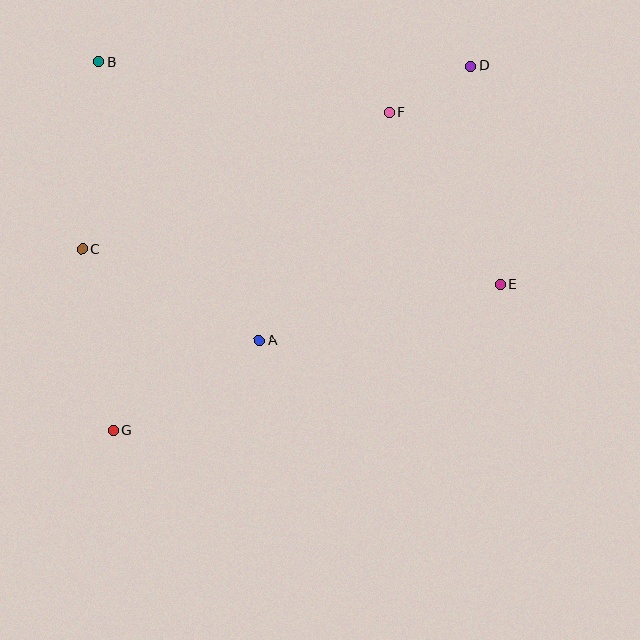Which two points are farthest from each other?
Points D and G are farthest from each other.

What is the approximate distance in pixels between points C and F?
The distance between C and F is approximately 336 pixels.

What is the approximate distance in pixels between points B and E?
The distance between B and E is approximately 459 pixels.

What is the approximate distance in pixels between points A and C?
The distance between A and C is approximately 199 pixels.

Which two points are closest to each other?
Points D and F are closest to each other.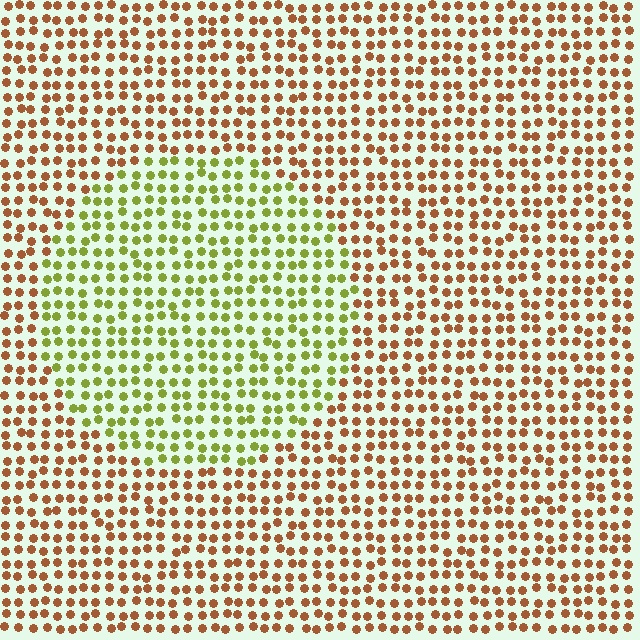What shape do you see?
I see a circle.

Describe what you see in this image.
The image is filled with small brown elements in a uniform arrangement. A circle-shaped region is visible where the elements are tinted to a slightly different hue, forming a subtle color boundary.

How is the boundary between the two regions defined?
The boundary is defined purely by a slight shift in hue (about 57 degrees). Spacing, size, and orientation are identical on both sides.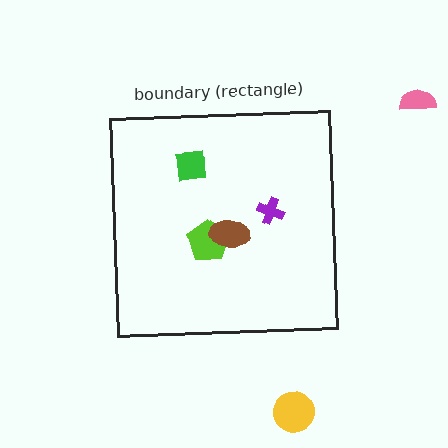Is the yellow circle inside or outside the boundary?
Outside.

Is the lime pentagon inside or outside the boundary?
Inside.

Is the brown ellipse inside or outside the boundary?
Inside.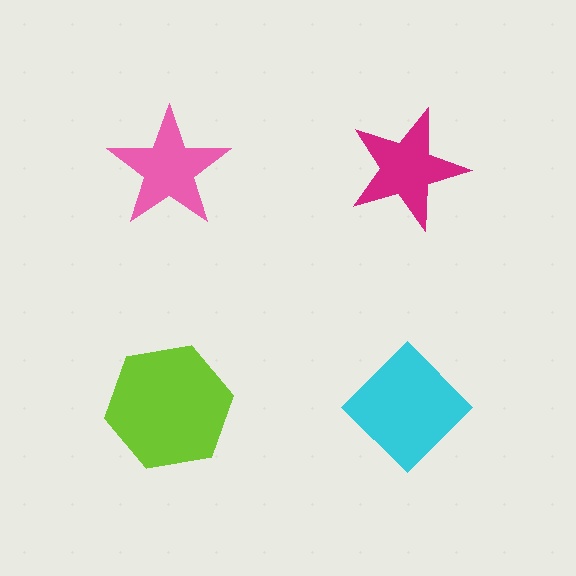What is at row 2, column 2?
A cyan diamond.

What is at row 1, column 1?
A pink star.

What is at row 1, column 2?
A magenta star.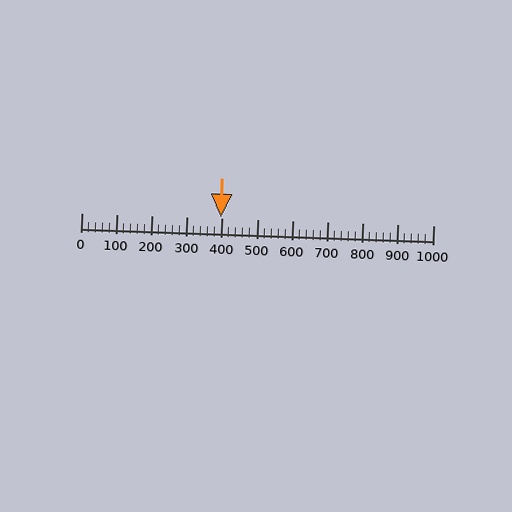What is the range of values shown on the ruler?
The ruler shows values from 0 to 1000.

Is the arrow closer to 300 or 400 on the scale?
The arrow is closer to 400.